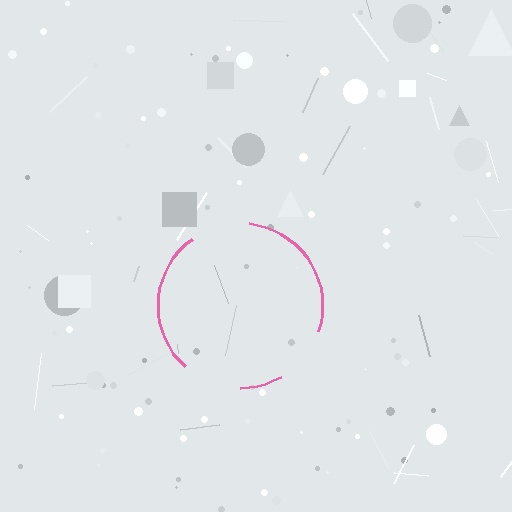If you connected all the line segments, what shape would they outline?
They would outline a circle.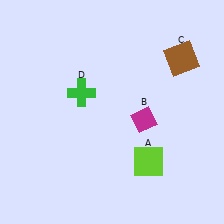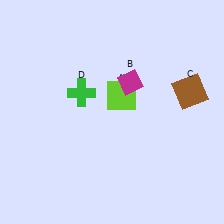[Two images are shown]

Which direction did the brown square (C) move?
The brown square (C) moved down.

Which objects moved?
The objects that moved are: the lime square (A), the magenta diamond (B), the brown square (C).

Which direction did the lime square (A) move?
The lime square (A) moved up.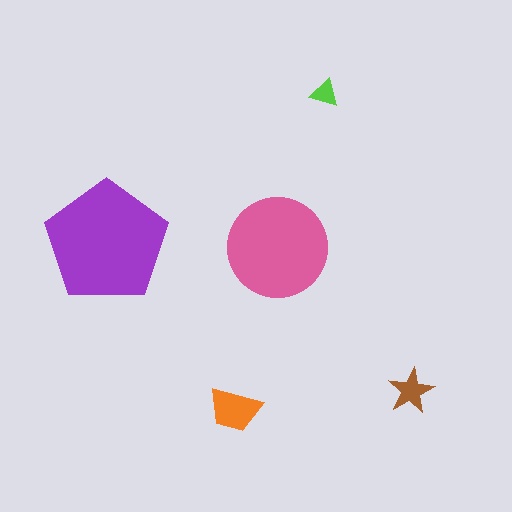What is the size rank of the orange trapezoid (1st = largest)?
3rd.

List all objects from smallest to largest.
The lime triangle, the brown star, the orange trapezoid, the pink circle, the purple pentagon.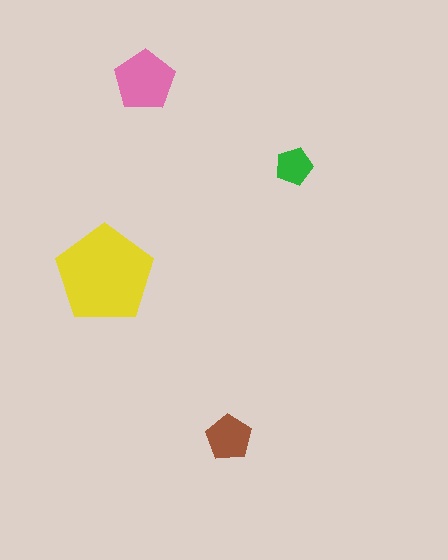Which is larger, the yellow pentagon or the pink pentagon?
The yellow one.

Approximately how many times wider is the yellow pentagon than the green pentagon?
About 2.5 times wider.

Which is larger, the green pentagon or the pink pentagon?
The pink one.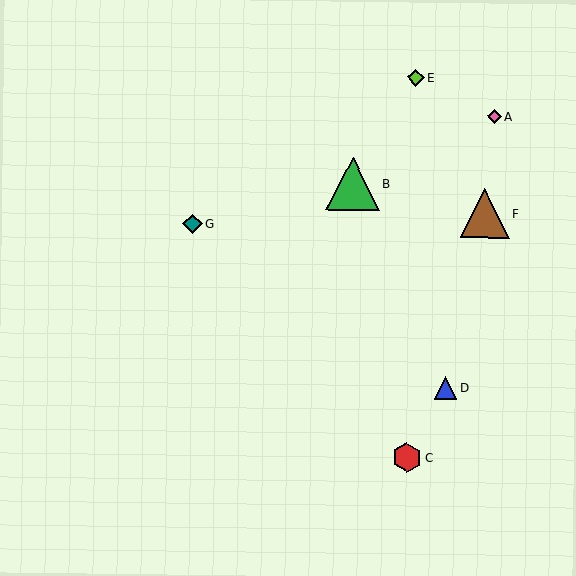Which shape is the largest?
The green triangle (labeled B) is the largest.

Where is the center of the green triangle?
The center of the green triangle is at (353, 184).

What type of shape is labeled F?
Shape F is a brown triangle.